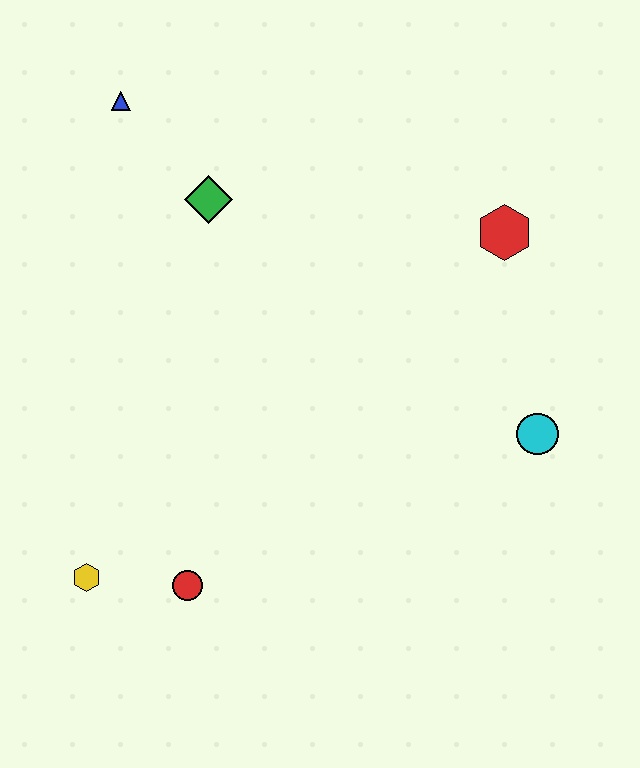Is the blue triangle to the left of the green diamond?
Yes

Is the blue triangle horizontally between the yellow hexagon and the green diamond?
Yes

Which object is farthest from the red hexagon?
The yellow hexagon is farthest from the red hexagon.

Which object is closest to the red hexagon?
The cyan circle is closest to the red hexagon.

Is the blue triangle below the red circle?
No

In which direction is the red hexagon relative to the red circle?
The red hexagon is above the red circle.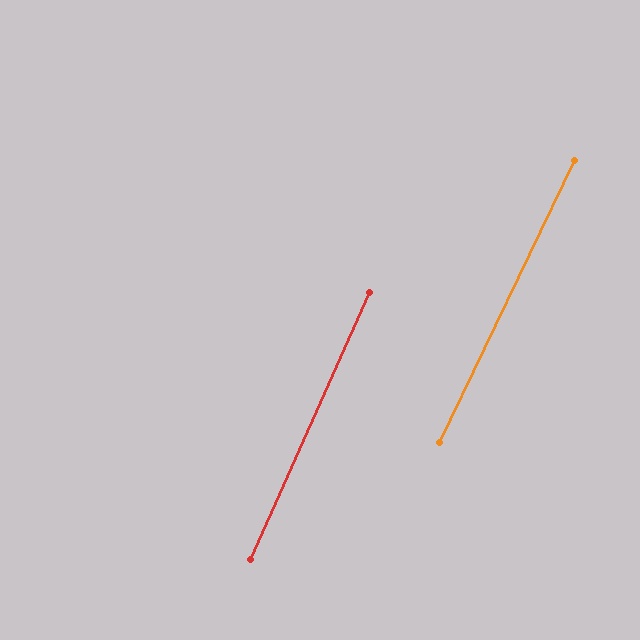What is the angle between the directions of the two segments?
Approximately 2 degrees.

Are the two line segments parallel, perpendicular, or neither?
Parallel — their directions differ by only 1.6°.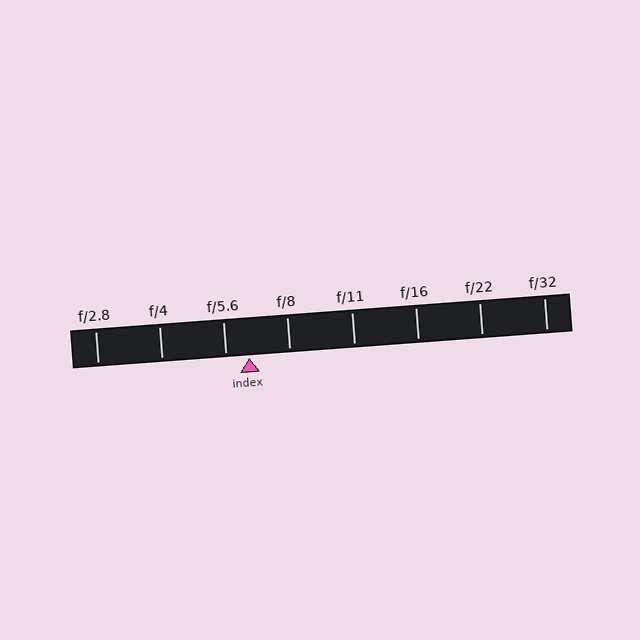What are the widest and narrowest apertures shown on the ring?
The widest aperture shown is f/2.8 and the narrowest is f/32.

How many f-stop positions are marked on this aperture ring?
There are 8 f-stop positions marked.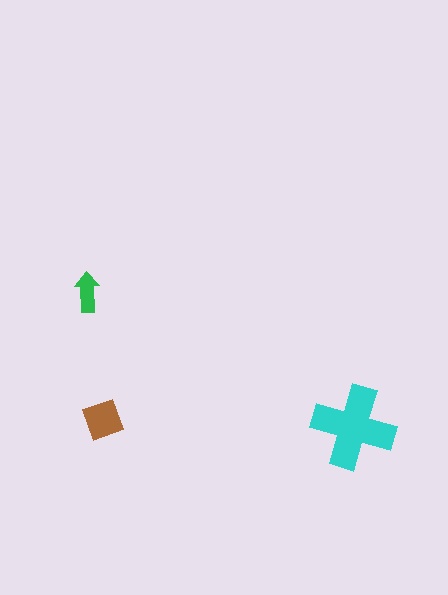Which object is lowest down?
The cyan cross is bottommost.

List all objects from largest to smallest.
The cyan cross, the brown diamond, the green arrow.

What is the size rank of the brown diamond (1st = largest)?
2nd.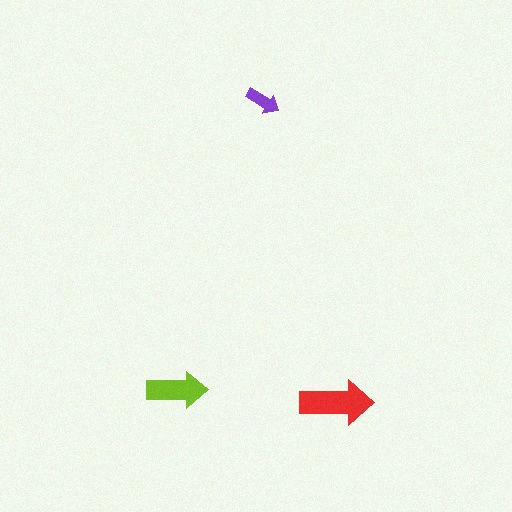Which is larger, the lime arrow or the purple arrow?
The lime one.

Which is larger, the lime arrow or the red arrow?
The red one.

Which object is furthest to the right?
The red arrow is rightmost.